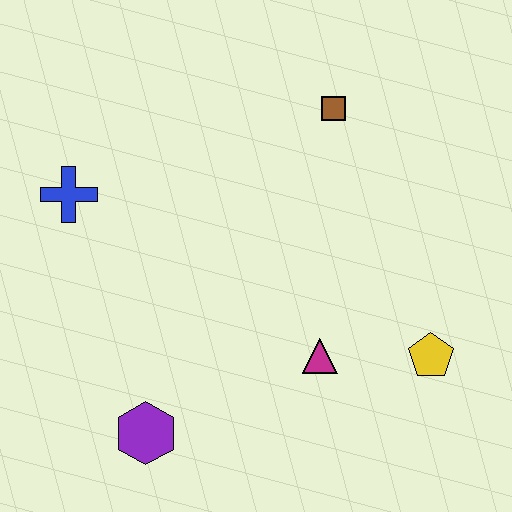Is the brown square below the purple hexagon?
No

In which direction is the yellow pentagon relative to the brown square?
The yellow pentagon is below the brown square.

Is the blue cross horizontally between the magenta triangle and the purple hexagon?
No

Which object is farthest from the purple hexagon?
The brown square is farthest from the purple hexagon.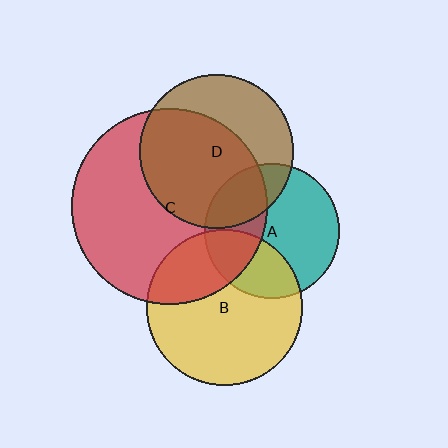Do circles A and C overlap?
Yes.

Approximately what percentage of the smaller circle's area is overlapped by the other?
Approximately 35%.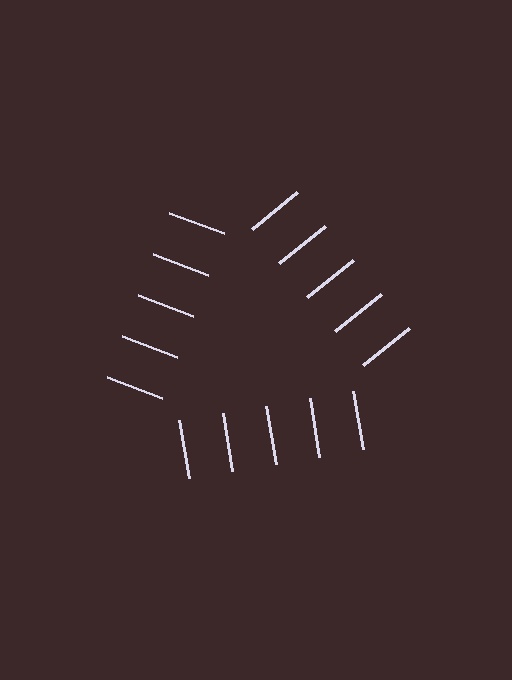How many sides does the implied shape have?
3 sides — the line-ends trace a triangle.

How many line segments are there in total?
15 — 5 along each of the 3 edges.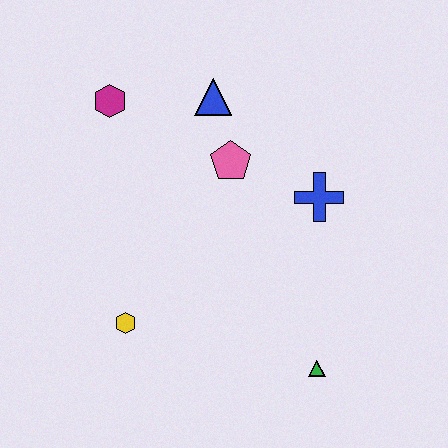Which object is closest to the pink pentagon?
The blue triangle is closest to the pink pentagon.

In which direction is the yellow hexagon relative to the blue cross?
The yellow hexagon is to the left of the blue cross.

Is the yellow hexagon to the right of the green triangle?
No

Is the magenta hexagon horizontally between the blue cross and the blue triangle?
No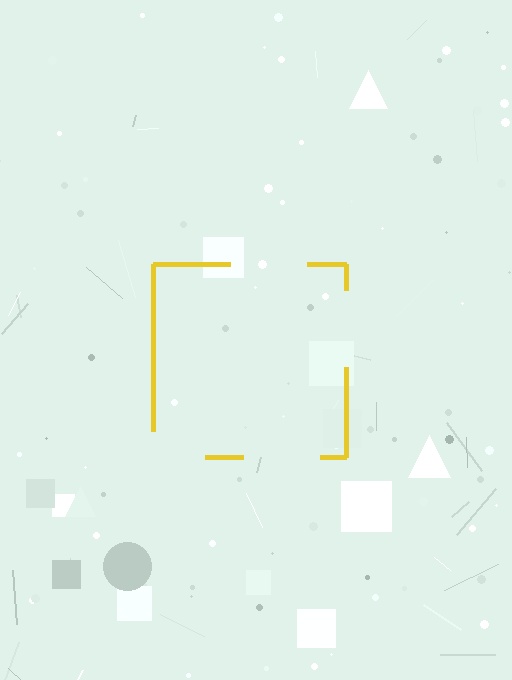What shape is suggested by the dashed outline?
The dashed outline suggests a square.